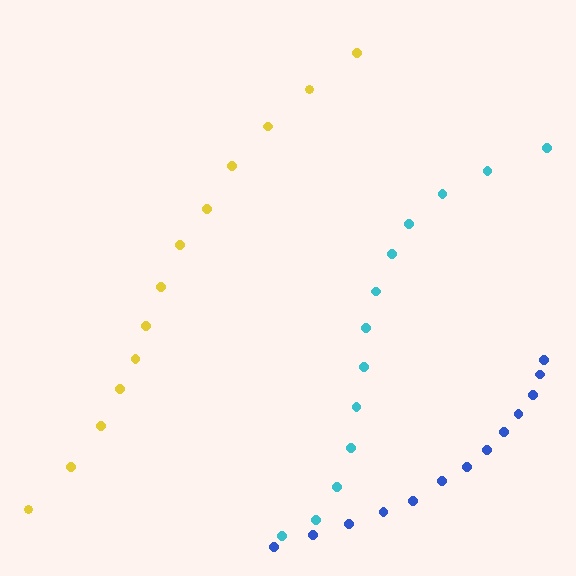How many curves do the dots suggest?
There are 3 distinct paths.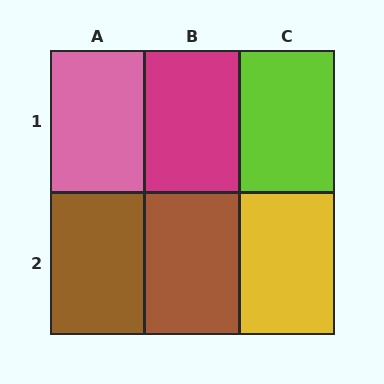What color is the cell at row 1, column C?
Lime.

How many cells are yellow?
1 cell is yellow.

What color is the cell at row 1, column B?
Magenta.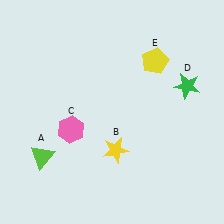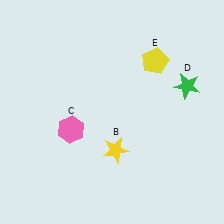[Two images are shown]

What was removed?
The lime triangle (A) was removed in Image 2.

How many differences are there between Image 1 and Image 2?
There is 1 difference between the two images.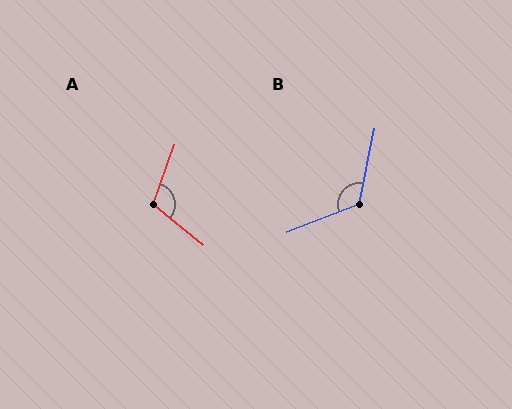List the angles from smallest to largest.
A (109°), B (123°).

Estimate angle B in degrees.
Approximately 123 degrees.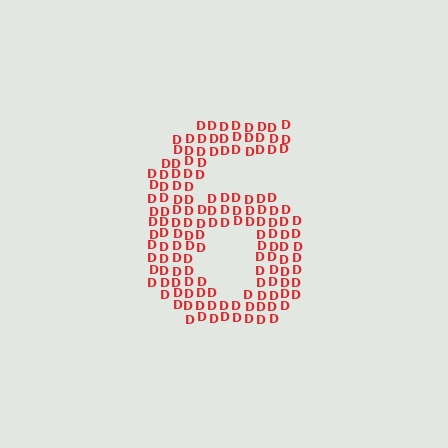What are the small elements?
The small elements are letter D's.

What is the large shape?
The large shape is the digit 6.